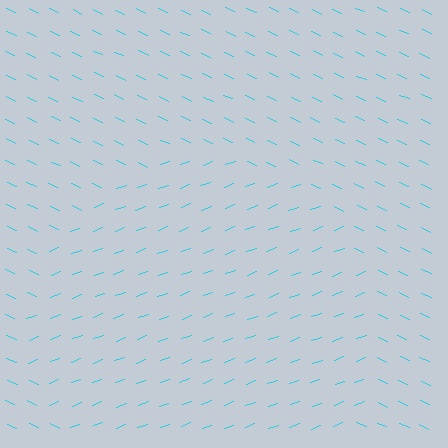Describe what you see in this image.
The image is filled with small cyan line segments. A circle region in the image has lines oriented differently from the surrounding lines, creating a visible texture boundary.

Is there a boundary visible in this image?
Yes, there is a texture boundary formed by a change in line orientation.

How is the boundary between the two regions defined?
The boundary is defined purely by a change in line orientation (approximately 45 degrees difference). All lines are the same color and thickness.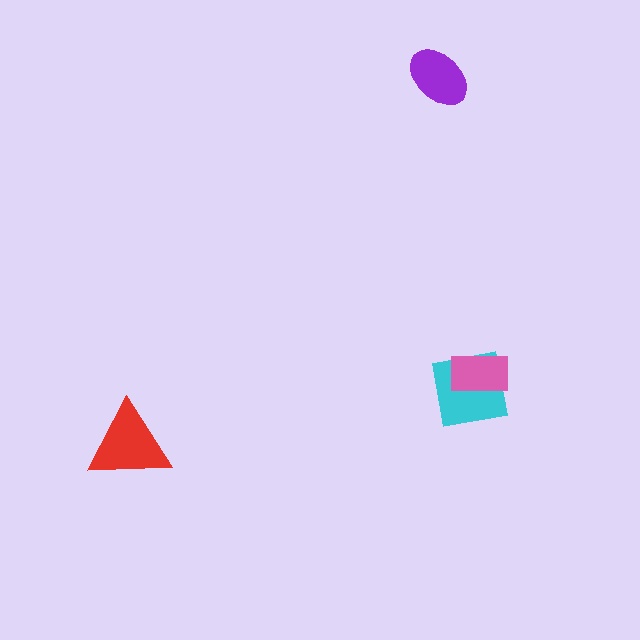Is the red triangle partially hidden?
No, no other shape covers it.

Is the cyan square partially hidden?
Yes, it is partially covered by another shape.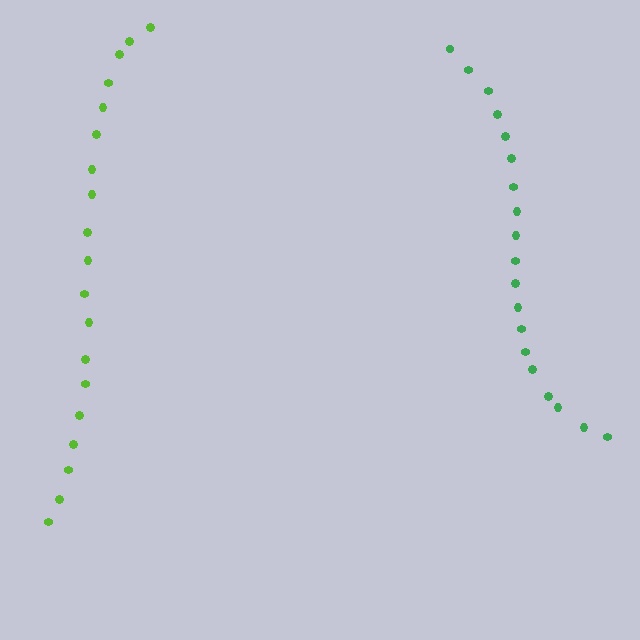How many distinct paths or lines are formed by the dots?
There are 2 distinct paths.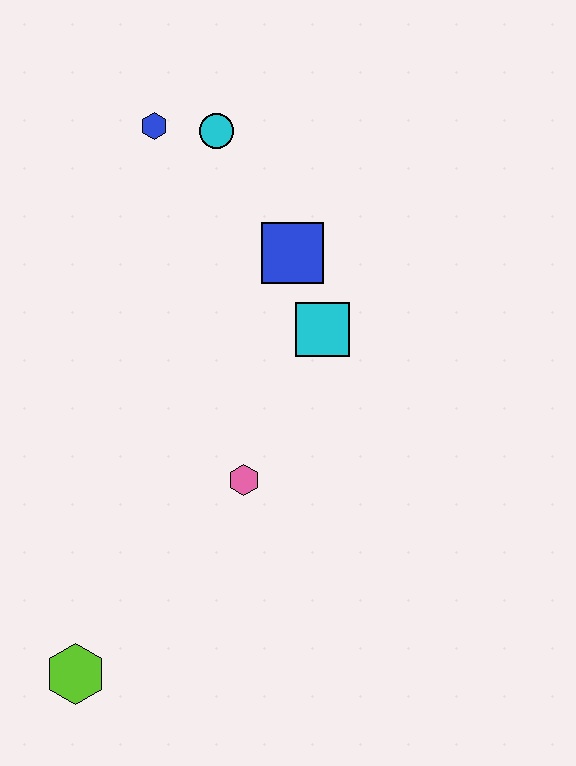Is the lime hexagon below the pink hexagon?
Yes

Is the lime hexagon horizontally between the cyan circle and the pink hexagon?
No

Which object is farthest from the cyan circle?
The lime hexagon is farthest from the cyan circle.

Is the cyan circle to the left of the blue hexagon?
No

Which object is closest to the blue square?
The cyan square is closest to the blue square.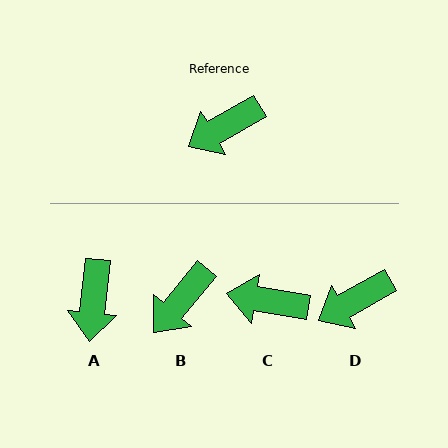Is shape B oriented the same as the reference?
No, it is off by about 20 degrees.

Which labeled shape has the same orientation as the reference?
D.